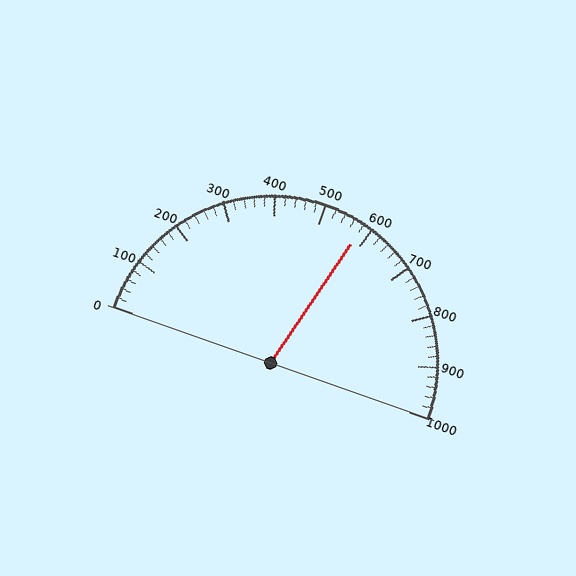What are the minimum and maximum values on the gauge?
The gauge ranges from 0 to 1000.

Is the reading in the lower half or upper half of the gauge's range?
The reading is in the upper half of the range (0 to 1000).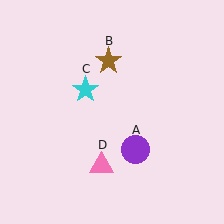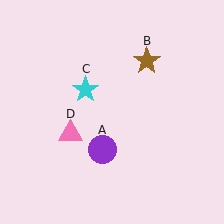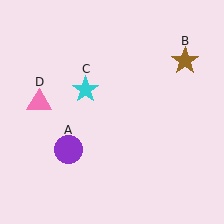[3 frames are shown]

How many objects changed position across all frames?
3 objects changed position: purple circle (object A), brown star (object B), pink triangle (object D).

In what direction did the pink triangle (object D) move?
The pink triangle (object D) moved up and to the left.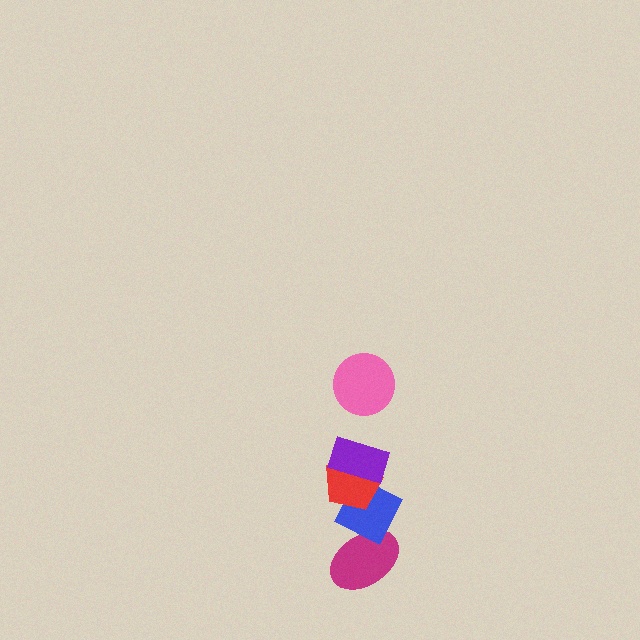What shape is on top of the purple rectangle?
The pink circle is on top of the purple rectangle.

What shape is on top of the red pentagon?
The purple rectangle is on top of the red pentagon.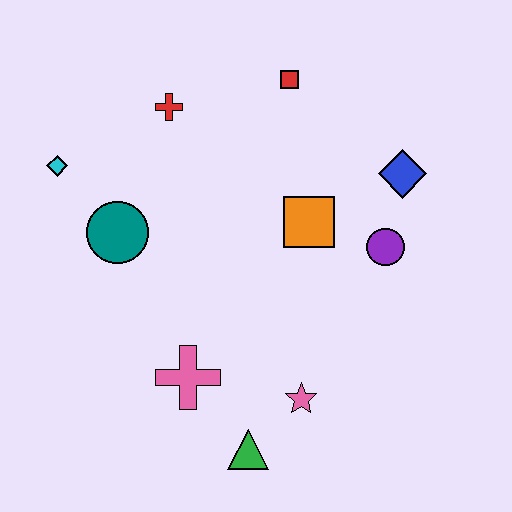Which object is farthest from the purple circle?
The cyan diamond is farthest from the purple circle.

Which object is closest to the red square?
The red cross is closest to the red square.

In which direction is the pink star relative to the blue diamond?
The pink star is below the blue diamond.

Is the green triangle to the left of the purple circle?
Yes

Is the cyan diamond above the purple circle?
Yes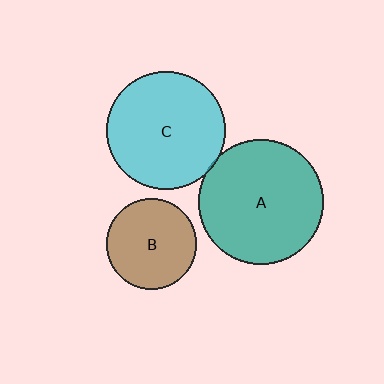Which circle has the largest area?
Circle A (teal).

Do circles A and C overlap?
Yes.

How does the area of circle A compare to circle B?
Approximately 1.9 times.